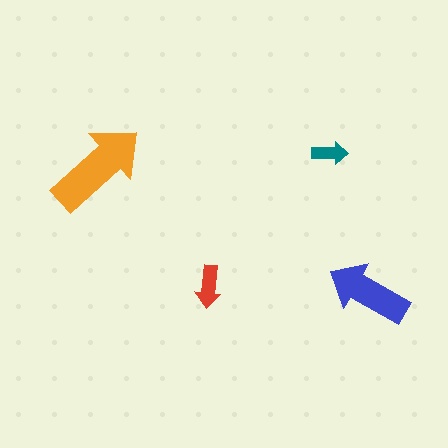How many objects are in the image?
There are 4 objects in the image.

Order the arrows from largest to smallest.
the orange one, the blue one, the red one, the teal one.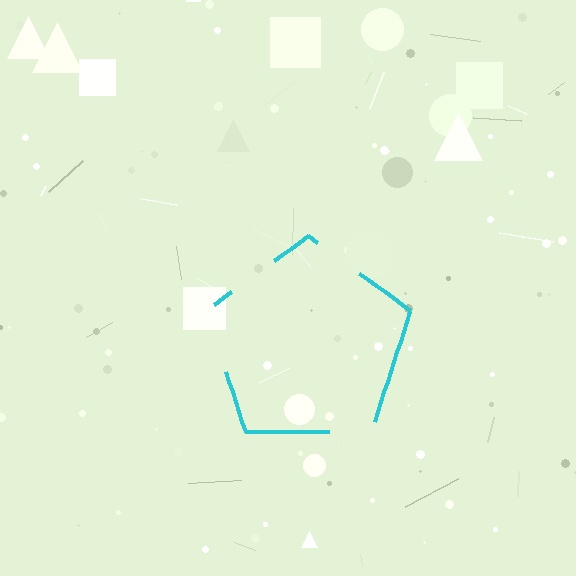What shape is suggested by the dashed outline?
The dashed outline suggests a pentagon.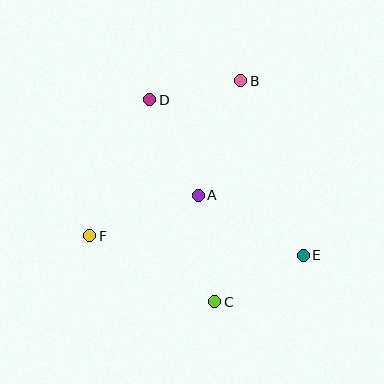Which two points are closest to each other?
Points B and D are closest to each other.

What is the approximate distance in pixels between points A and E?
The distance between A and E is approximately 122 pixels.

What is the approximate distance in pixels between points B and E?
The distance between B and E is approximately 186 pixels.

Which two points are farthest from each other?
Points B and C are farthest from each other.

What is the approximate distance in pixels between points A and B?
The distance between A and B is approximately 122 pixels.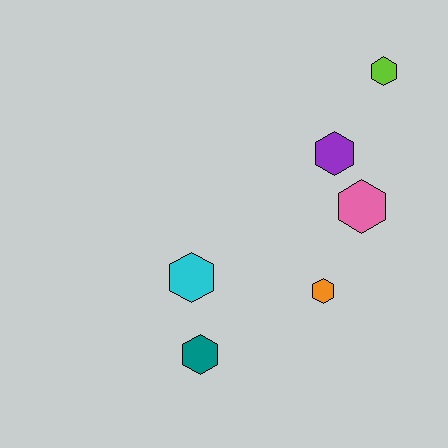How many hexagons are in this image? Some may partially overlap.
There are 6 hexagons.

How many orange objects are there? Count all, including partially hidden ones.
There is 1 orange object.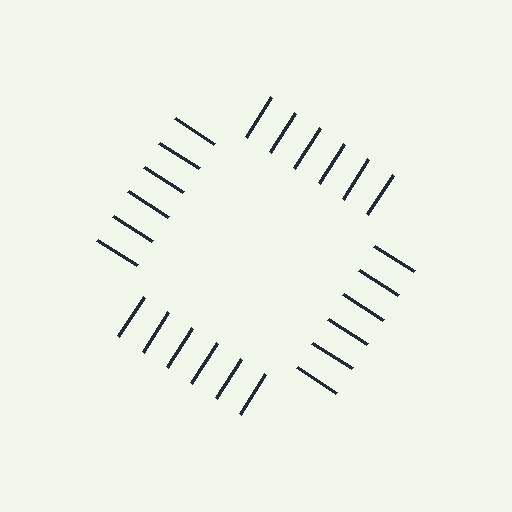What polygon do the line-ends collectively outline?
An illusory square — the line segments terminate on its edges but no continuous stroke is drawn.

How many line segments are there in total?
24 — 6 along each of the 4 edges.